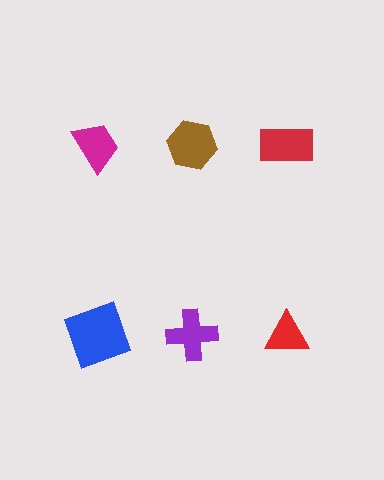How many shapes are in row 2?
3 shapes.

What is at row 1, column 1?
A magenta trapezoid.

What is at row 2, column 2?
A purple cross.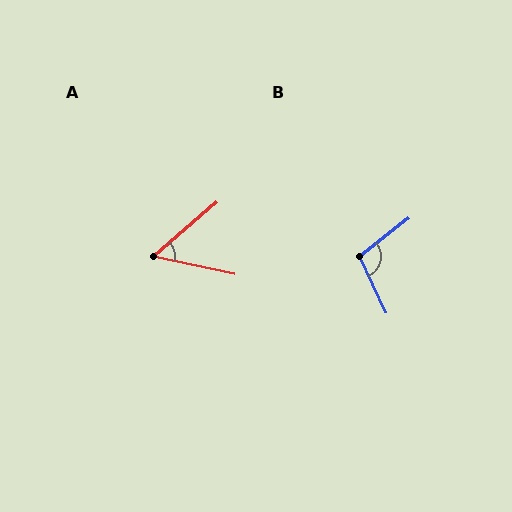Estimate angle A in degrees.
Approximately 53 degrees.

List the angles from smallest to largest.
A (53°), B (103°).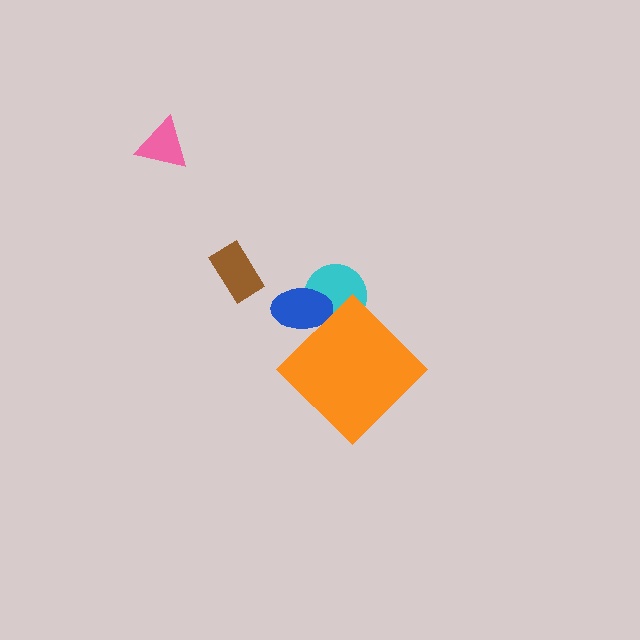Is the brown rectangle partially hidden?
No, the brown rectangle is fully visible.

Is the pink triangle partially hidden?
No, the pink triangle is fully visible.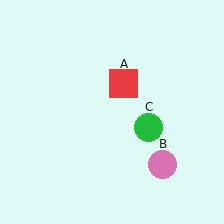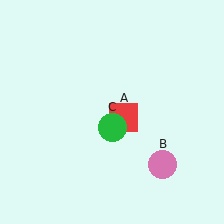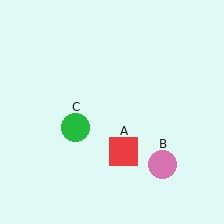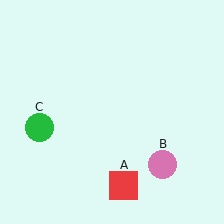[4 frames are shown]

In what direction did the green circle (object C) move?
The green circle (object C) moved left.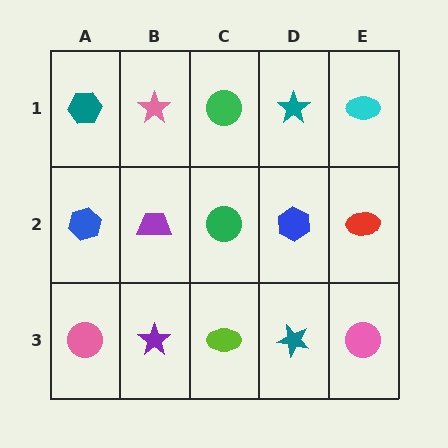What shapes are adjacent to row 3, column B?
A purple trapezoid (row 2, column B), a pink circle (row 3, column A), a lime ellipse (row 3, column C).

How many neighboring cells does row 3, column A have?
2.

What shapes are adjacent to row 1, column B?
A purple trapezoid (row 2, column B), a teal hexagon (row 1, column A), a green circle (row 1, column C).